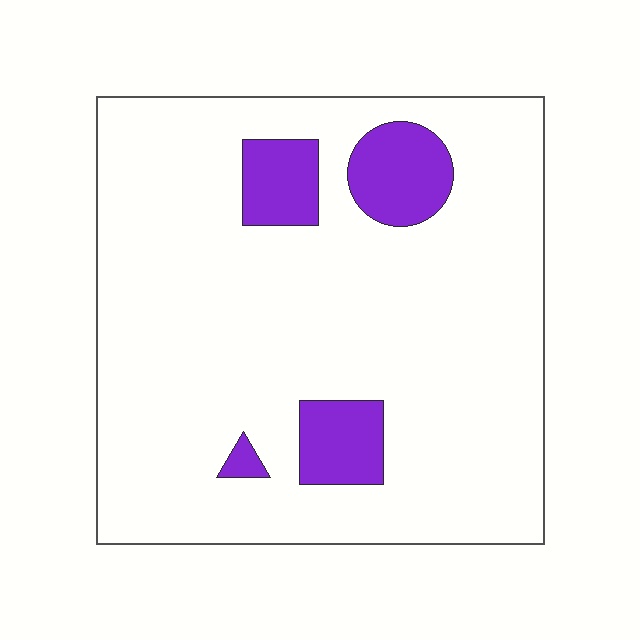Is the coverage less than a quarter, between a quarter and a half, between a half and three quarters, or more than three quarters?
Less than a quarter.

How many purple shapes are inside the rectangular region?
4.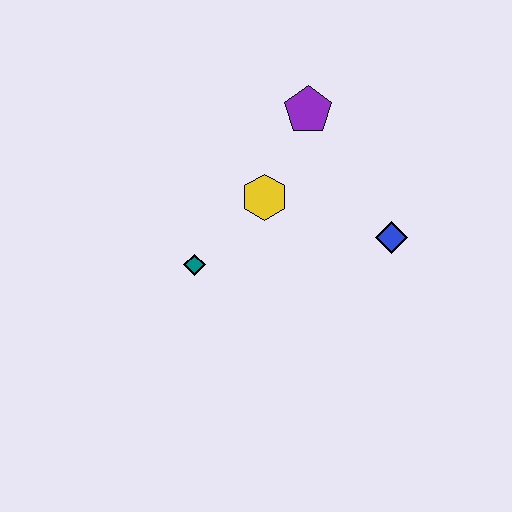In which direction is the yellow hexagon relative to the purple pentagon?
The yellow hexagon is below the purple pentagon.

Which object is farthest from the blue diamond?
The teal diamond is farthest from the blue diamond.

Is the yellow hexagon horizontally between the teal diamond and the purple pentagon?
Yes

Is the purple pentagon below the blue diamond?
No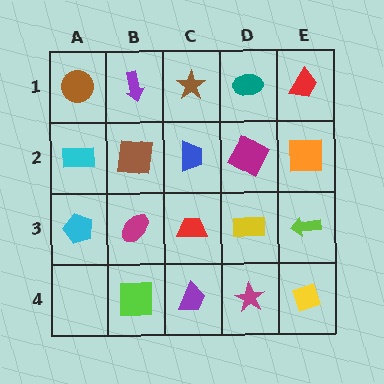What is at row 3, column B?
A magenta ellipse.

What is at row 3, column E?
A lime arrow.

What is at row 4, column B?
A lime square.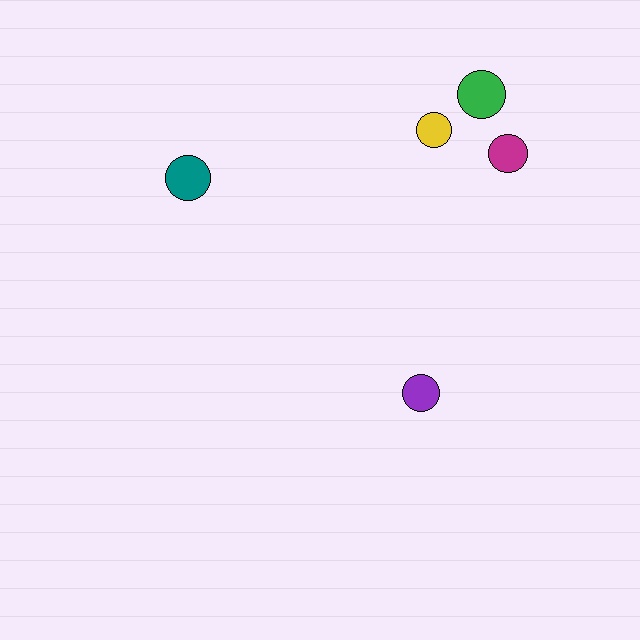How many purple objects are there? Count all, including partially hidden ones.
There is 1 purple object.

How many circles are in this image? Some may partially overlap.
There are 5 circles.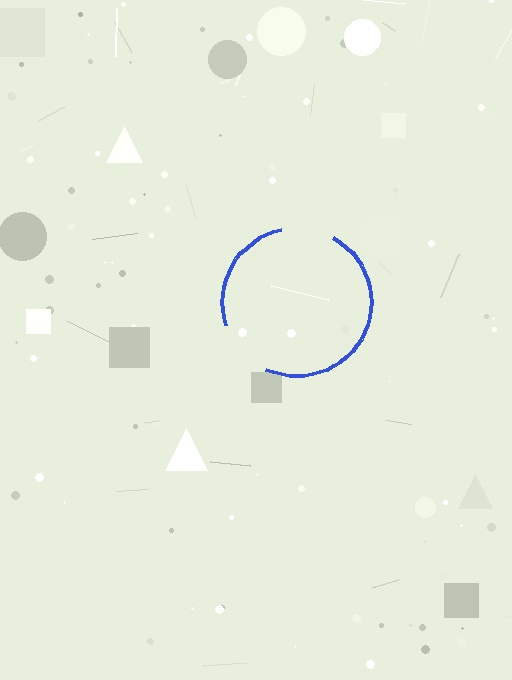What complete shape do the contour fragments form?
The contour fragments form a circle.